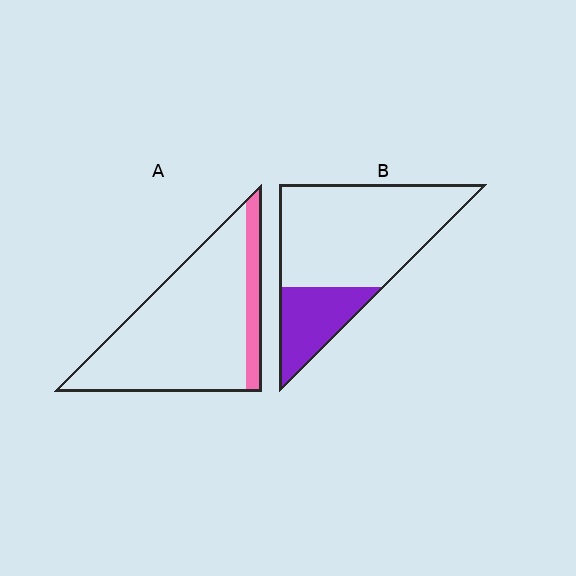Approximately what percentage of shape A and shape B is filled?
A is approximately 15% and B is approximately 25%.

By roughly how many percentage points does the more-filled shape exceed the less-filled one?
By roughly 10 percentage points (B over A).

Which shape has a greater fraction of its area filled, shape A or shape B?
Shape B.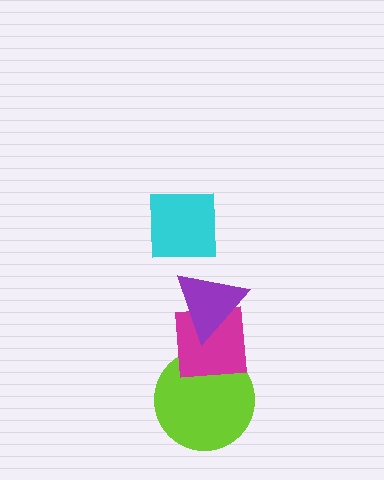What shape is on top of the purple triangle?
The cyan square is on top of the purple triangle.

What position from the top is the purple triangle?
The purple triangle is 2nd from the top.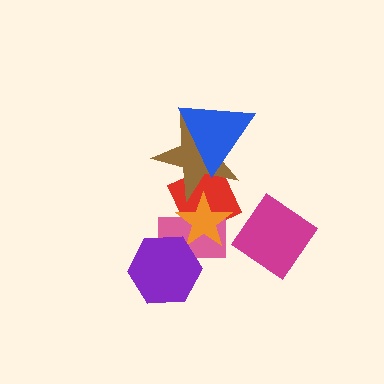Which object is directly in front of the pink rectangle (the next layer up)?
The orange star is directly in front of the pink rectangle.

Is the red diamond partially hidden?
Yes, it is partially covered by another shape.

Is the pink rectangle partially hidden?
Yes, it is partially covered by another shape.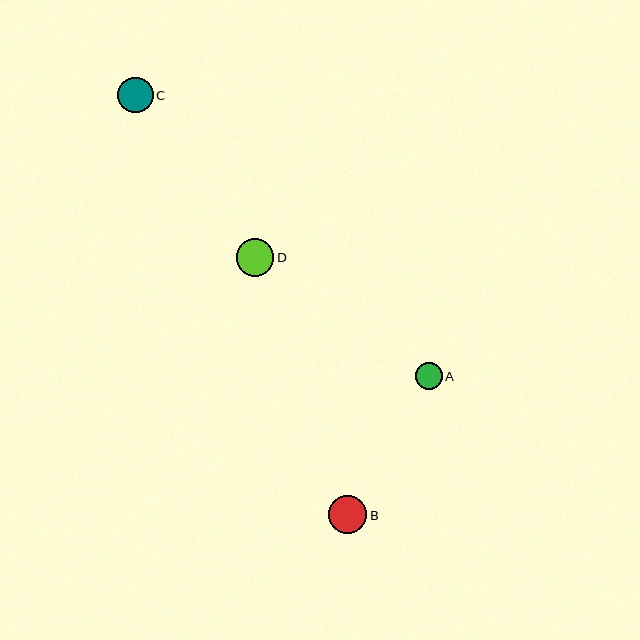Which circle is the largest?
Circle B is the largest with a size of approximately 38 pixels.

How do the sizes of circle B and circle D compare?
Circle B and circle D are approximately the same size.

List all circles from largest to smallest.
From largest to smallest: B, D, C, A.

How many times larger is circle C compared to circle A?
Circle C is approximately 1.3 times the size of circle A.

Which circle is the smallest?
Circle A is the smallest with a size of approximately 27 pixels.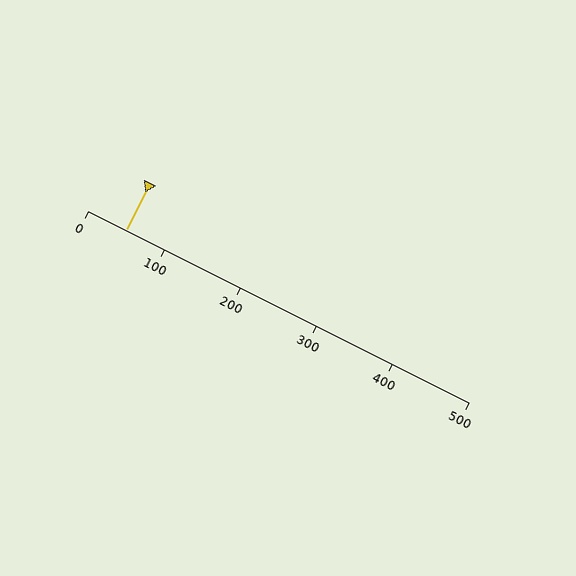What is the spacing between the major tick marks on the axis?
The major ticks are spaced 100 apart.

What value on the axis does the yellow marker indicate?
The marker indicates approximately 50.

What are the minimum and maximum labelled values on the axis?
The axis runs from 0 to 500.